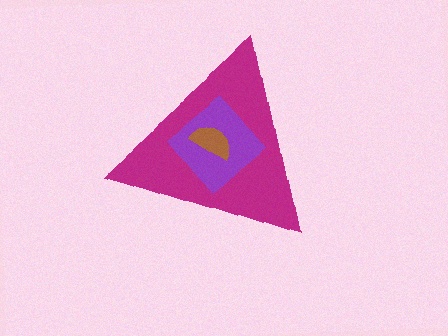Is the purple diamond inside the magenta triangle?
Yes.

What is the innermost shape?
The brown semicircle.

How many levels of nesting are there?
3.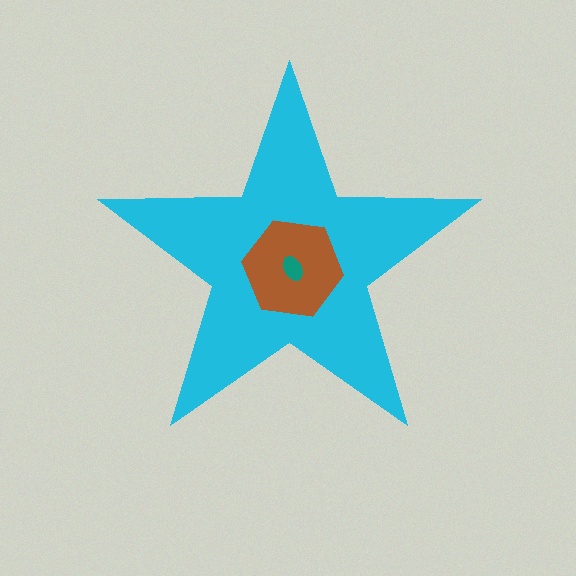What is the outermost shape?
The cyan star.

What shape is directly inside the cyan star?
The brown hexagon.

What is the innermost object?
The teal ellipse.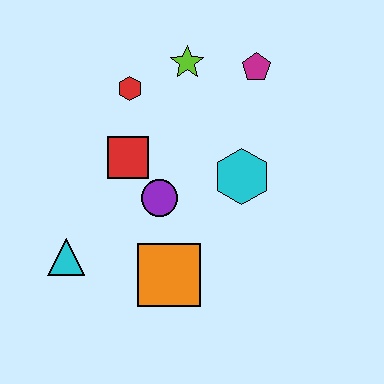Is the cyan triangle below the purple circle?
Yes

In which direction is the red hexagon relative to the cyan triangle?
The red hexagon is above the cyan triangle.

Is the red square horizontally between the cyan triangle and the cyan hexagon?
Yes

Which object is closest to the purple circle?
The red square is closest to the purple circle.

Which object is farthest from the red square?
The magenta pentagon is farthest from the red square.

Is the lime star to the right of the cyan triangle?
Yes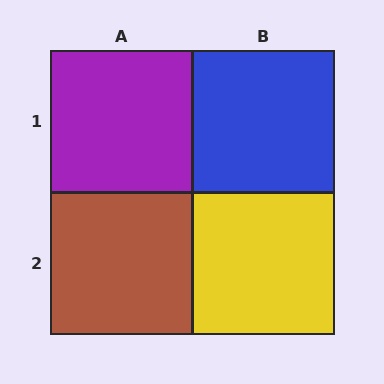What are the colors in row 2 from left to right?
Brown, yellow.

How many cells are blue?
1 cell is blue.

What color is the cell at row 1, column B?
Blue.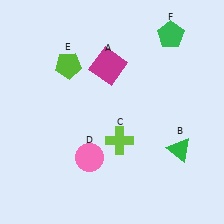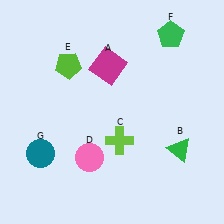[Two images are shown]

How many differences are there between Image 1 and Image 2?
There is 1 difference between the two images.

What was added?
A teal circle (G) was added in Image 2.